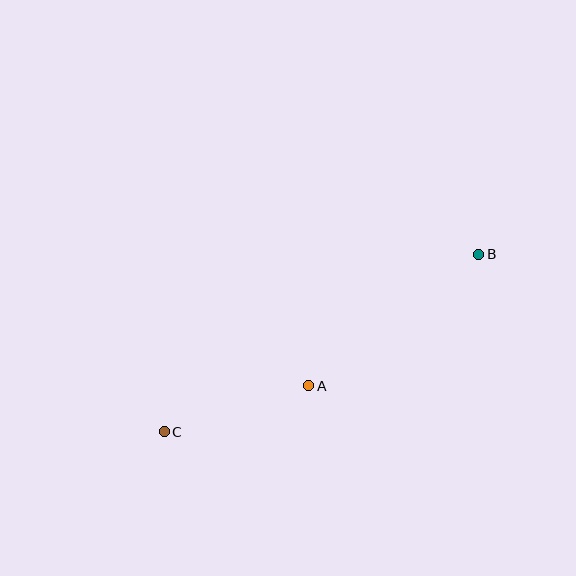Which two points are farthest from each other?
Points B and C are farthest from each other.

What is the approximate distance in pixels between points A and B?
The distance between A and B is approximately 215 pixels.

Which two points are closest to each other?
Points A and C are closest to each other.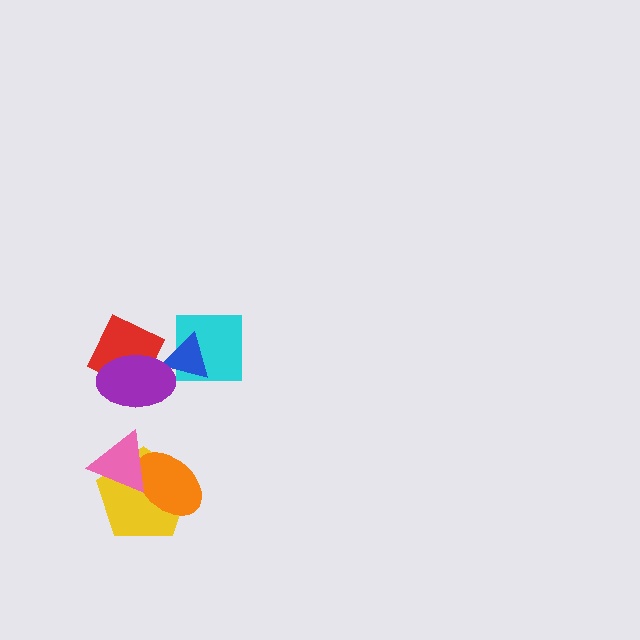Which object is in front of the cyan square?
The blue triangle is in front of the cyan square.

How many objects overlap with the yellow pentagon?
2 objects overlap with the yellow pentagon.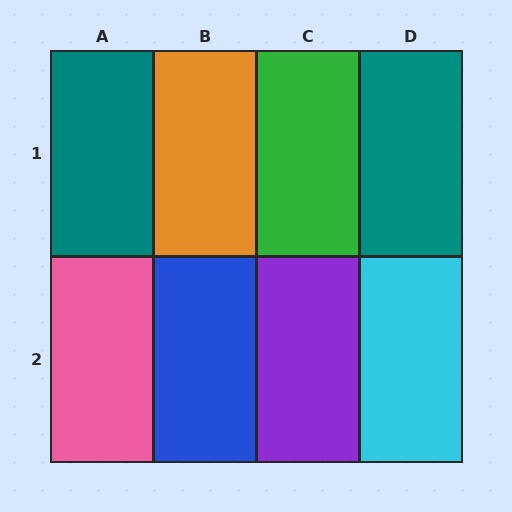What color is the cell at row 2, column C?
Purple.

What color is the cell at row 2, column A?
Pink.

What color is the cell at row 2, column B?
Blue.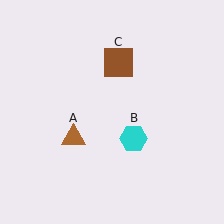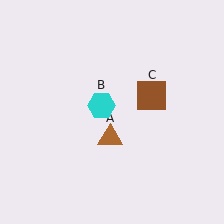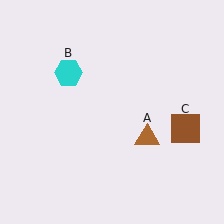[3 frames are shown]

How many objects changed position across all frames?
3 objects changed position: brown triangle (object A), cyan hexagon (object B), brown square (object C).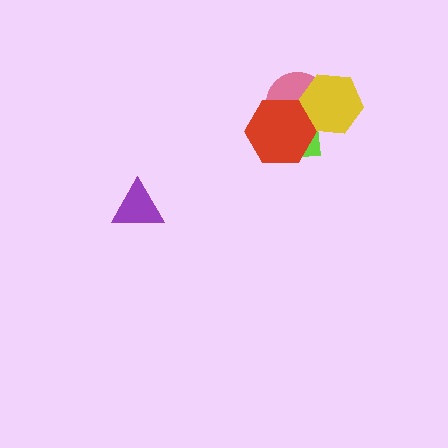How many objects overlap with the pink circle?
3 objects overlap with the pink circle.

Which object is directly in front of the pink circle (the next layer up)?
The yellow hexagon is directly in front of the pink circle.